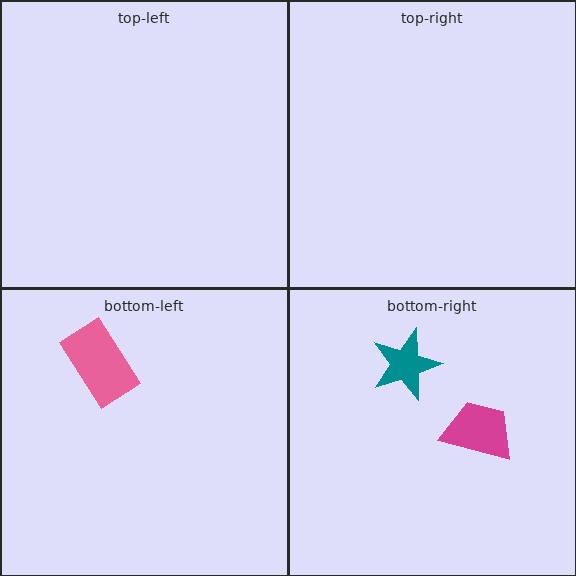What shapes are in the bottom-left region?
The pink rectangle.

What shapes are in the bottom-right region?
The magenta trapezoid, the teal star.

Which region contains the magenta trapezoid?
The bottom-right region.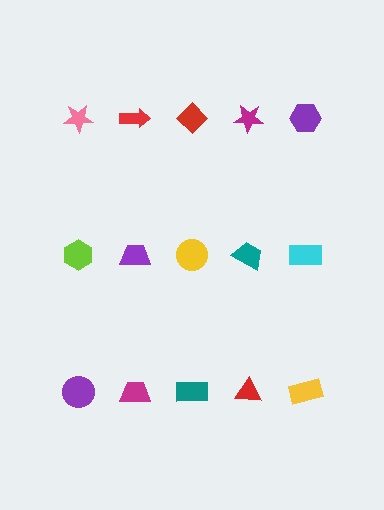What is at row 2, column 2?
A purple trapezoid.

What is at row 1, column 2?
A red arrow.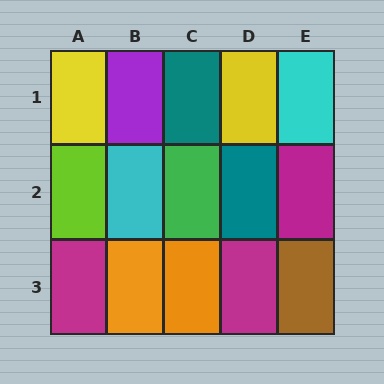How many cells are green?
1 cell is green.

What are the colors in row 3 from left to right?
Magenta, orange, orange, magenta, brown.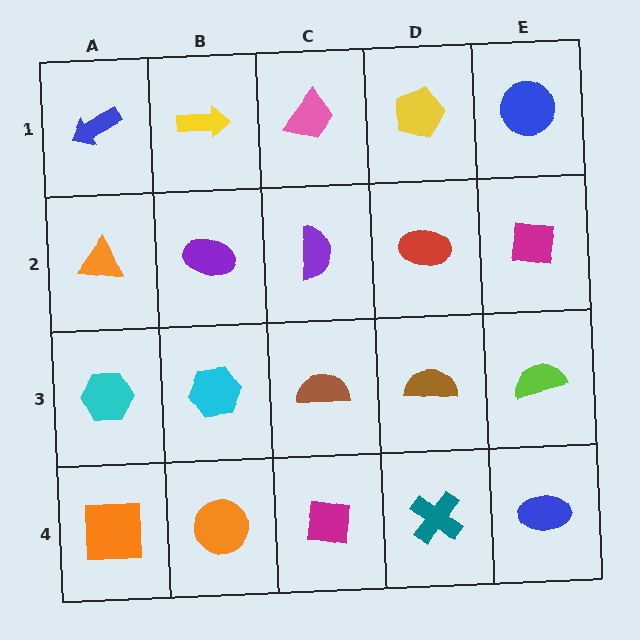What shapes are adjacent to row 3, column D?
A red ellipse (row 2, column D), a teal cross (row 4, column D), a brown semicircle (row 3, column C), a lime semicircle (row 3, column E).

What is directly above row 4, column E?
A lime semicircle.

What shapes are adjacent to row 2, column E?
A blue circle (row 1, column E), a lime semicircle (row 3, column E), a red ellipse (row 2, column D).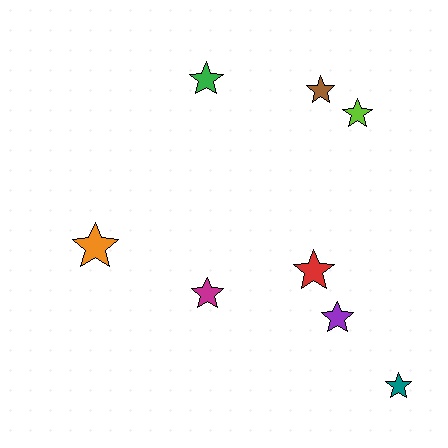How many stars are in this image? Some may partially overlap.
There are 8 stars.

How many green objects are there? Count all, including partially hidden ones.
There is 1 green object.